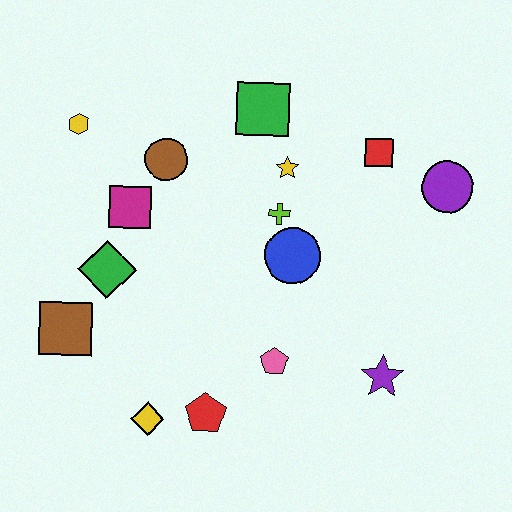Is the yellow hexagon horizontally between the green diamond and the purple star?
No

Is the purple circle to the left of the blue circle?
No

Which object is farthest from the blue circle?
The yellow hexagon is farthest from the blue circle.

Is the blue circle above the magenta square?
No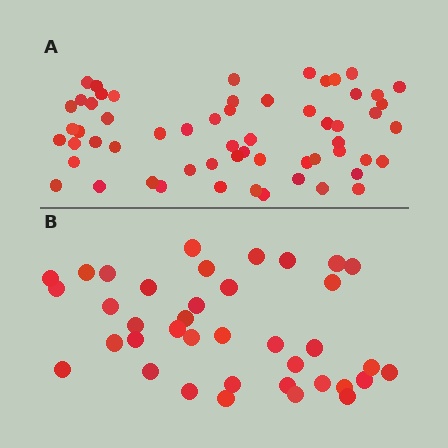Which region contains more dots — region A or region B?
Region A (the top region) has more dots.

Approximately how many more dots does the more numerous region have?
Region A has approximately 20 more dots than region B.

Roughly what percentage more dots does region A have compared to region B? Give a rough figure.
About 55% more.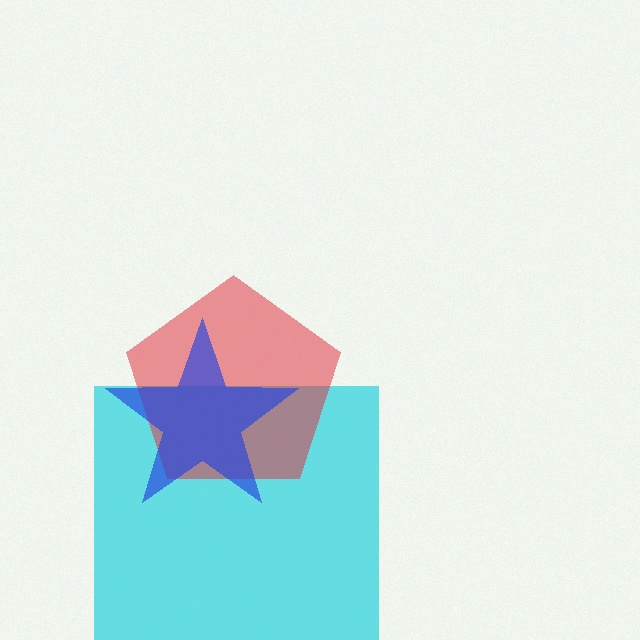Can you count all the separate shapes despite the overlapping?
Yes, there are 3 separate shapes.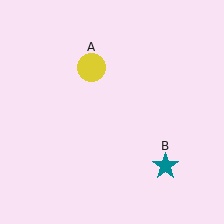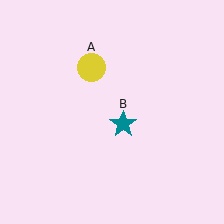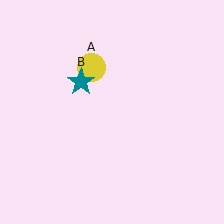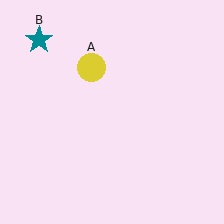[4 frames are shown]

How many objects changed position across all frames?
1 object changed position: teal star (object B).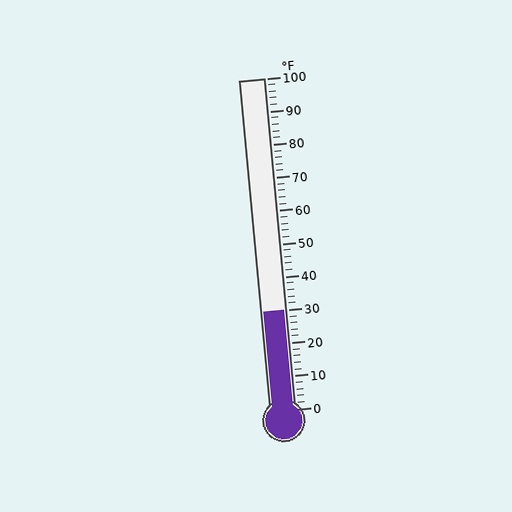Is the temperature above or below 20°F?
The temperature is above 20°F.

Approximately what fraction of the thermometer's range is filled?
The thermometer is filled to approximately 30% of its range.